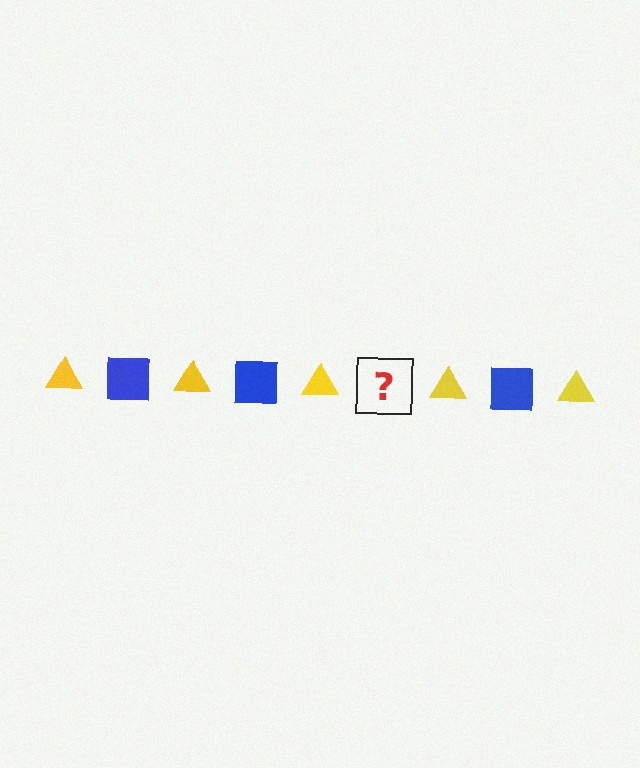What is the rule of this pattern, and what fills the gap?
The rule is that the pattern alternates between yellow triangle and blue square. The gap should be filled with a blue square.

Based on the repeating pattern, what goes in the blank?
The blank should be a blue square.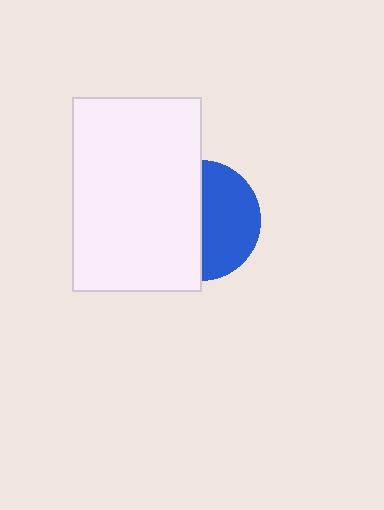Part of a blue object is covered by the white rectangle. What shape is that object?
It is a circle.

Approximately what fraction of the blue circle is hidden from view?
Roughly 51% of the blue circle is hidden behind the white rectangle.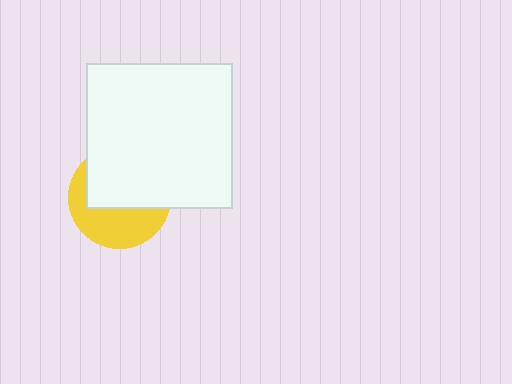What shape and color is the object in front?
The object in front is a white square.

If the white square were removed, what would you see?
You would see the complete yellow circle.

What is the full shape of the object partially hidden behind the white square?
The partially hidden object is a yellow circle.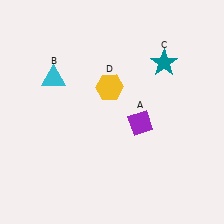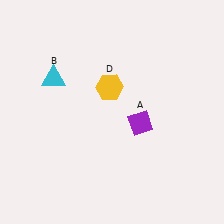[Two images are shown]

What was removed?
The teal star (C) was removed in Image 2.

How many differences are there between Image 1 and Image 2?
There is 1 difference between the two images.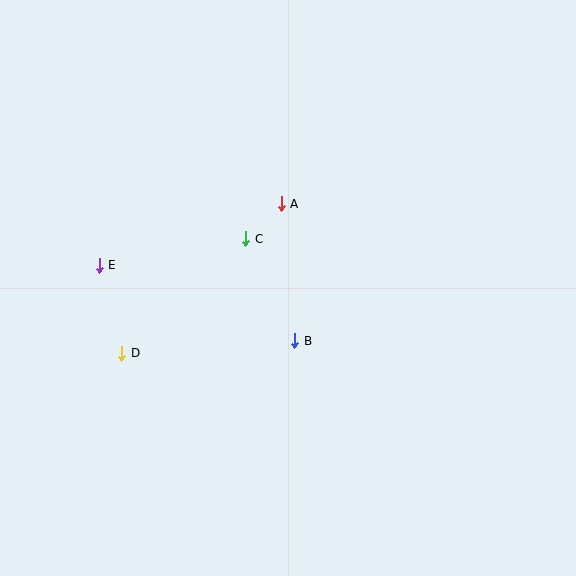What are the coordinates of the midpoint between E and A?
The midpoint between E and A is at (190, 234).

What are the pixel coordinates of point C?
Point C is at (246, 239).